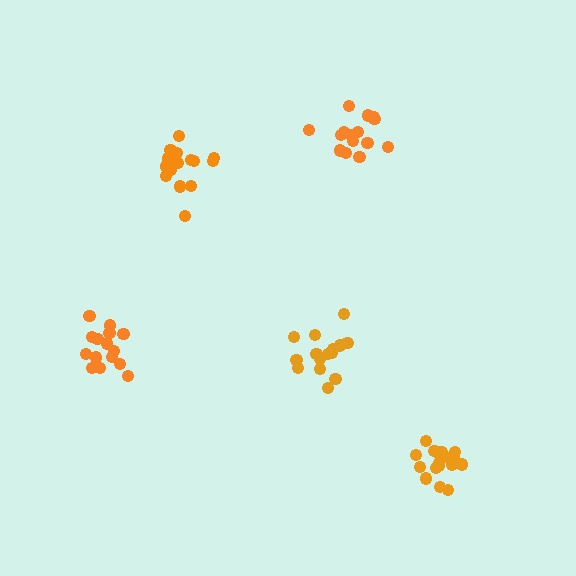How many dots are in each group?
Group 1: 15 dots, Group 2: 18 dots, Group 3: 15 dots, Group 4: 17 dots, Group 5: 15 dots (80 total).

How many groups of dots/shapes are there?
There are 5 groups.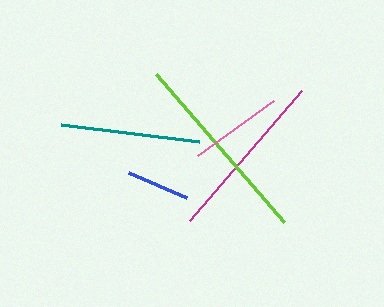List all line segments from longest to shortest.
From longest to shortest: lime, magenta, teal, pink, blue.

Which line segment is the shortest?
The blue line is the shortest at approximately 63 pixels.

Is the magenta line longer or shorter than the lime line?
The lime line is longer than the magenta line.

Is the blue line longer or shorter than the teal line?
The teal line is longer than the blue line.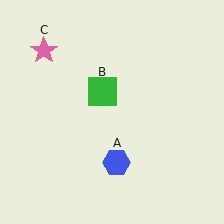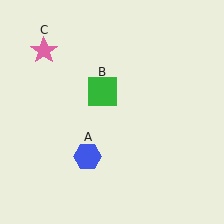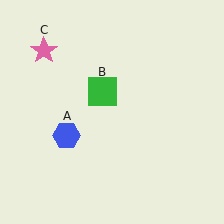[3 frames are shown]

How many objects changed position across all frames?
1 object changed position: blue hexagon (object A).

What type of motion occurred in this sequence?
The blue hexagon (object A) rotated clockwise around the center of the scene.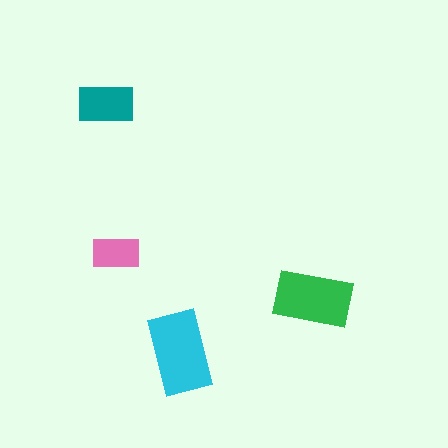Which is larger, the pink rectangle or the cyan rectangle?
The cyan one.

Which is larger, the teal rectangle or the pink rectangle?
The teal one.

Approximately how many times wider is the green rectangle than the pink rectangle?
About 1.5 times wider.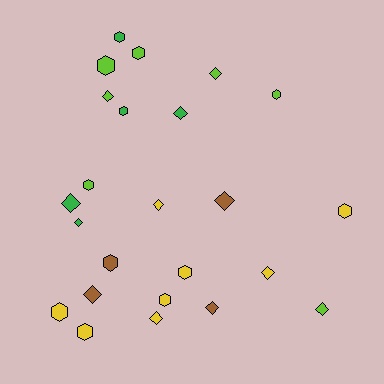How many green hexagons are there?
There are 2 green hexagons.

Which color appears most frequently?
Yellow, with 8 objects.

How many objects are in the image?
There are 24 objects.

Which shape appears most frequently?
Hexagon, with 12 objects.